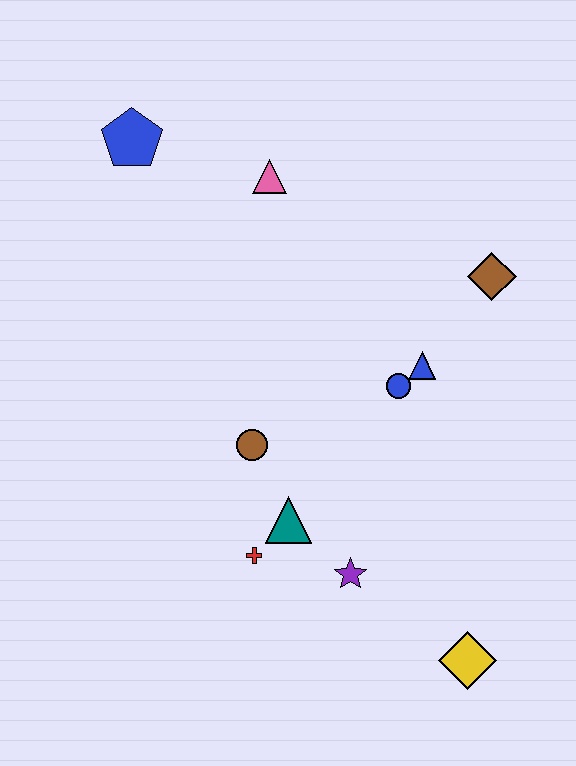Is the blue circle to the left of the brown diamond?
Yes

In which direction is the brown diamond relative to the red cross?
The brown diamond is above the red cross.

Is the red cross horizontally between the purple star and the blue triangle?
No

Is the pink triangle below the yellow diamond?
No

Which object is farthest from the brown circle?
The blue pentagon is farthest from the brown circle.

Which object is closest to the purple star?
The teal triangle is closest to the purple star.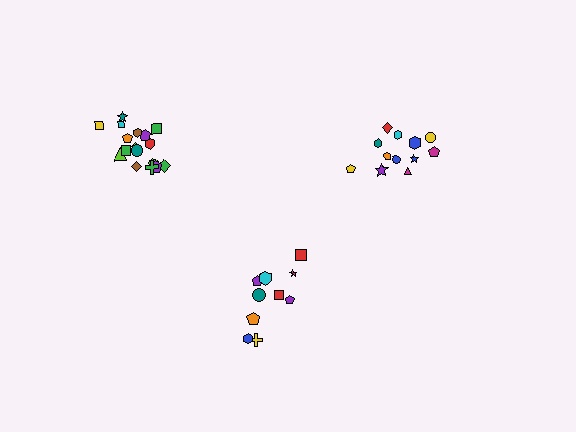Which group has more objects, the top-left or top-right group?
The top-left group.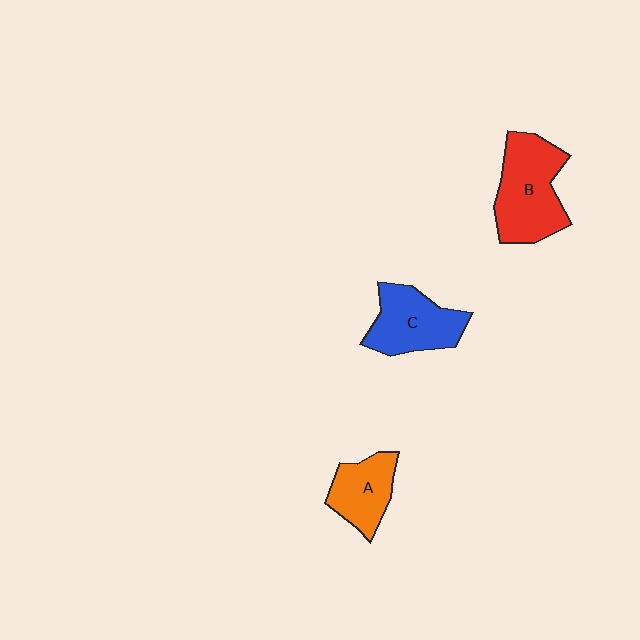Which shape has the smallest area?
Shape A (orange).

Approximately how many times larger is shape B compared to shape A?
Approximately 1.6 times.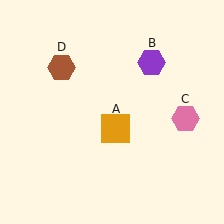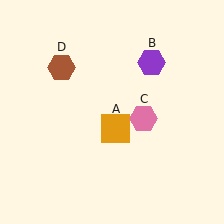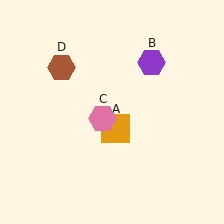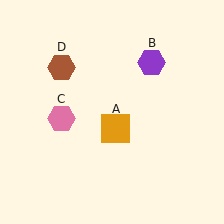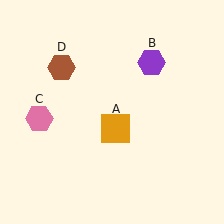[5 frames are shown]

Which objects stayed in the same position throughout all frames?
Orange square (object A) and purple hexagon (object B) and brown hexagon (object D) remained stationary.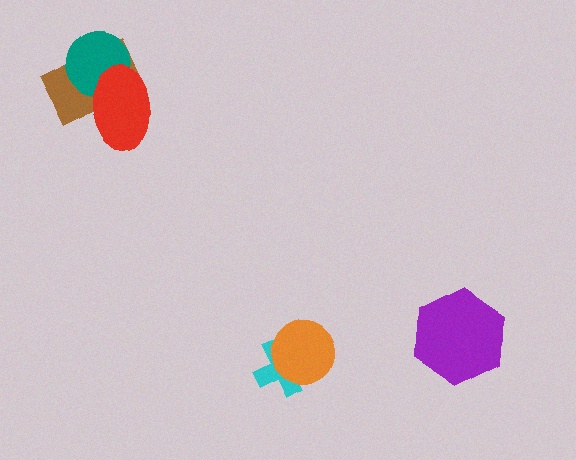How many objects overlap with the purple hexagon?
0 objects overlap with the purple hexagon.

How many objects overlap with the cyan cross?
1 object overlaps with the cyan cross.